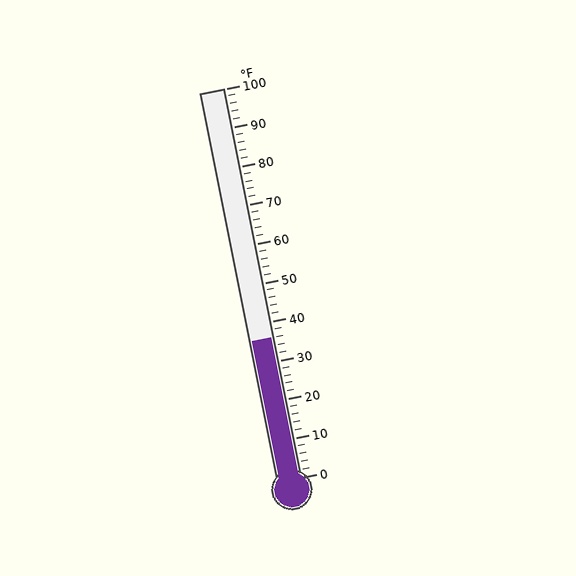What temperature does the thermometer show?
The thermometer shows approximately 36°F.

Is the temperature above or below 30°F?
The temperature is above 30°F.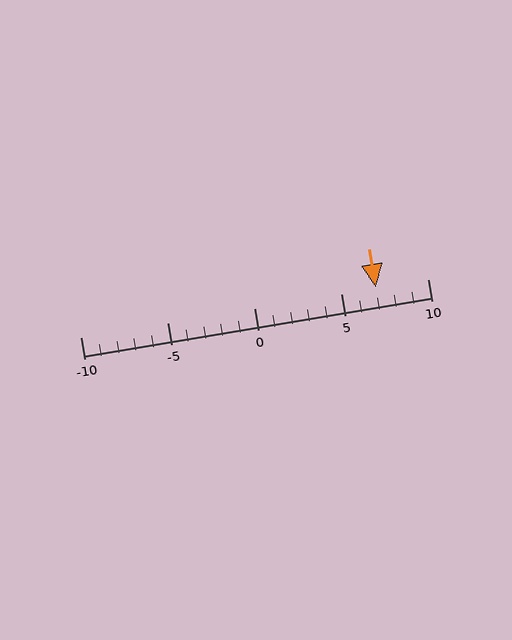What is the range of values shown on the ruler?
The ruler shows values from -10 to 10.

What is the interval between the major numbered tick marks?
The major tick marks are spaced 5 units apart.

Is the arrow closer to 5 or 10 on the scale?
The arrow is closer to 5.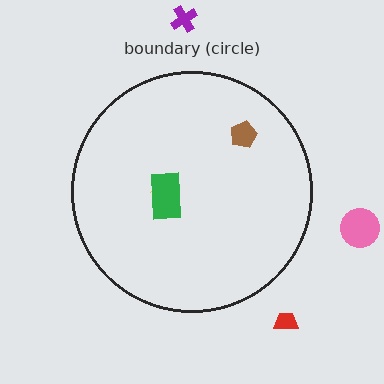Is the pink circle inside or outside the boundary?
Outside.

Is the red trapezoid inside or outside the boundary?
Outside.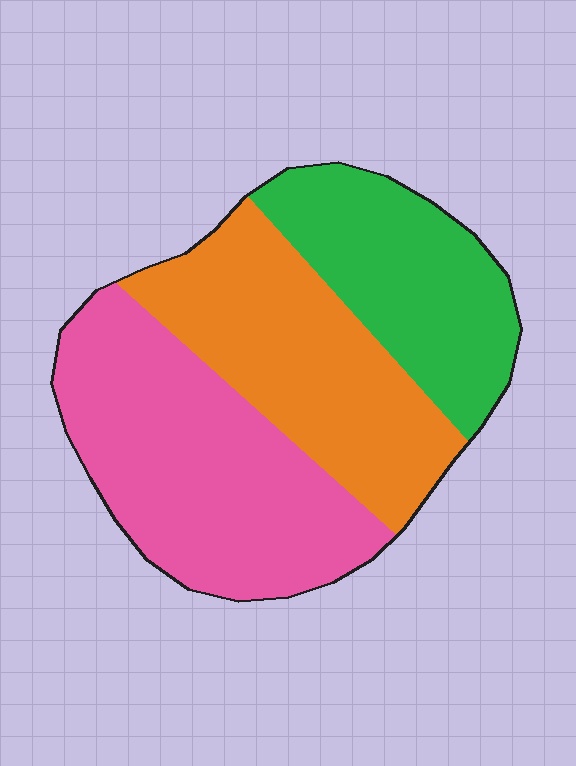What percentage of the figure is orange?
Orange covers roughly 35% of the figure.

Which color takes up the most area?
Pink, at roughly 40%.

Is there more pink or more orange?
Pink.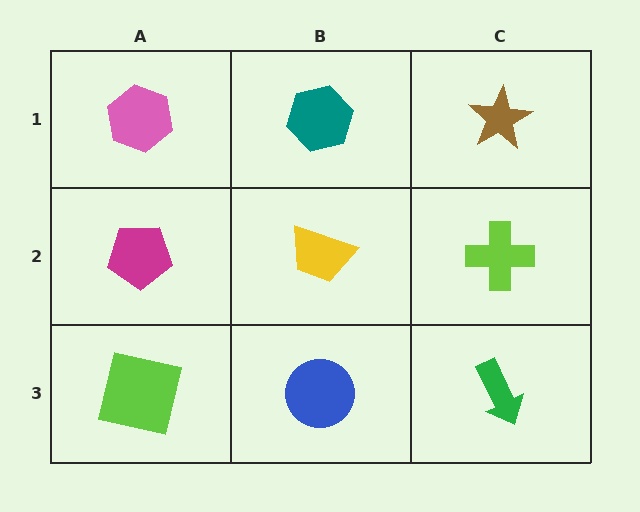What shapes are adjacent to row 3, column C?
A lime cross (row 2, column C), a blue circle (row 3, column B).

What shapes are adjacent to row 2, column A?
A pink hexagon (row 1, column A), a lime square (row 3, column A), a yellow trapezoid (row 2, column B).